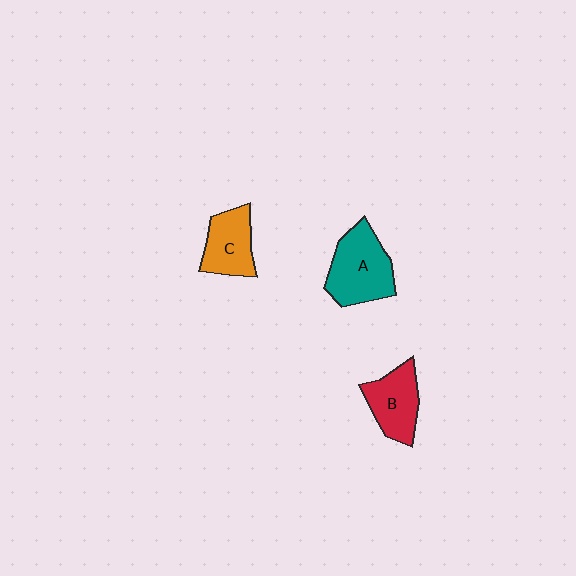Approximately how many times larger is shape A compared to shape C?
Approximately 1.4 times.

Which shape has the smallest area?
Shape C (orange).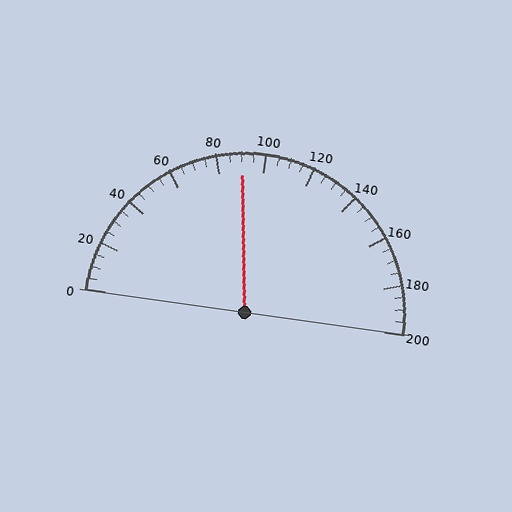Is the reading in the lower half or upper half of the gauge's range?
The reading is in the lower half of the range (0 to 200).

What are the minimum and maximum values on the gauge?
The gauge ranges from 0 to 200.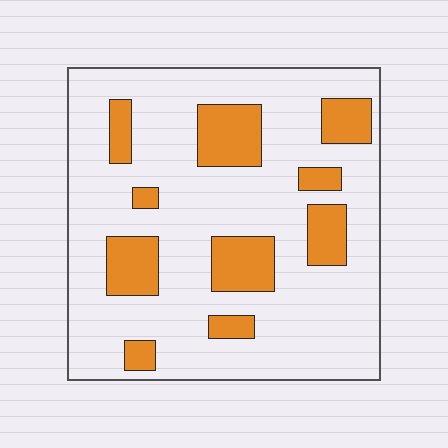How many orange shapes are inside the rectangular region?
10.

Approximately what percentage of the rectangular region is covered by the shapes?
Approximately 20%.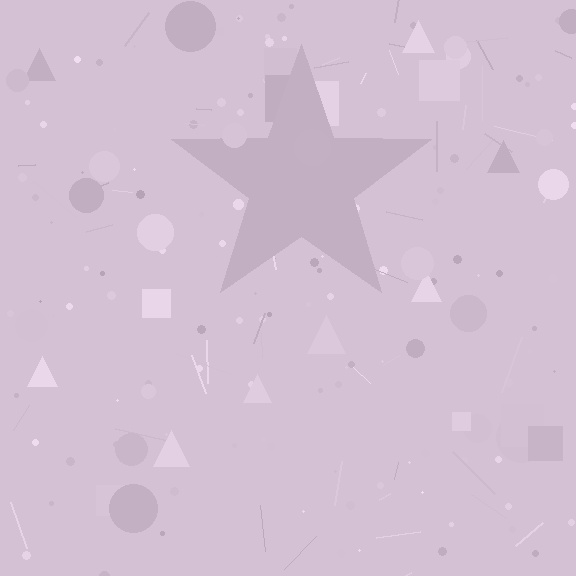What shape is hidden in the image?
A star is hidden in the image.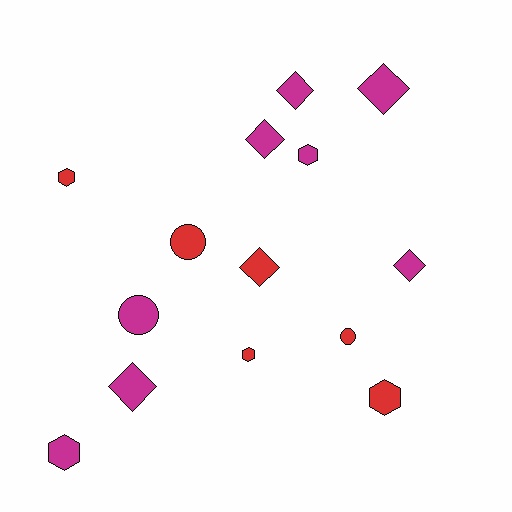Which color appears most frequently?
Magenta, with 8 objects.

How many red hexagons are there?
There are 3 red hexagons.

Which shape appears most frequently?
Diamond, with 6 objects.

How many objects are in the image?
There are 14 objects.